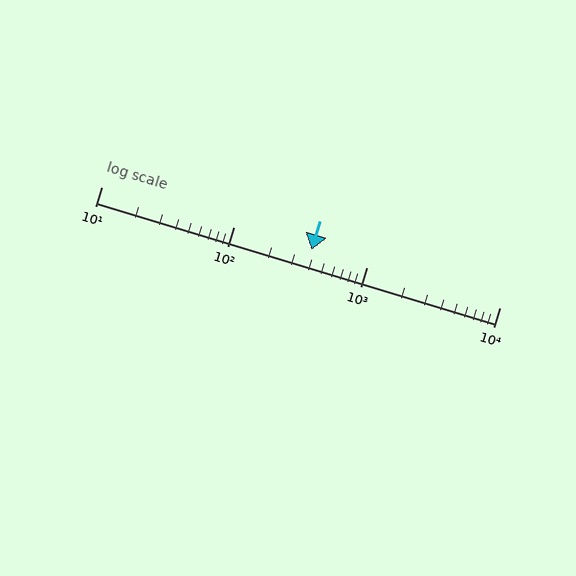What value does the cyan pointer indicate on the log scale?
The pointer indicates approximately 380.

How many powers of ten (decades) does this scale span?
The scale spans 3 decades, from 10 to 10000.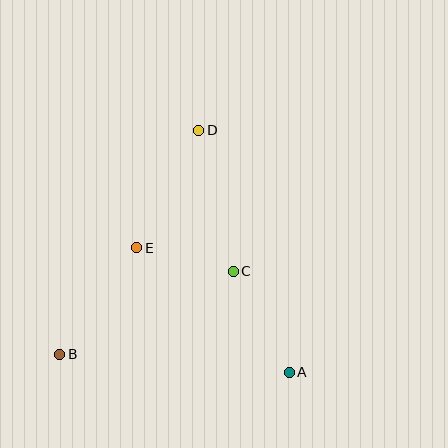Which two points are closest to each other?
Points C and E are closest to each other.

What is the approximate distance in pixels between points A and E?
The distance between A and E is approximately 197 pixels.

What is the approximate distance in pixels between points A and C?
The distance between A and C is approximately 116 pixels.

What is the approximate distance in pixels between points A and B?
The distance between A and B is approximately 230 pixels.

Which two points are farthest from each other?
Points B and D are farthest from each other.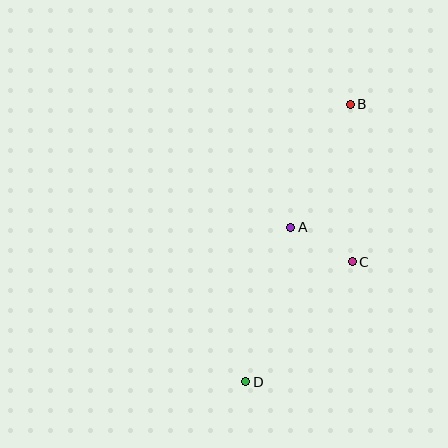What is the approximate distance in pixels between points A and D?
The distance between A and D is approximately 161 pixels.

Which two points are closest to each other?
Points A and C are closest to each other.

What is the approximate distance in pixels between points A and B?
The distance between A and B is approximately 136 pixels.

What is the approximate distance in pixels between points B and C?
The distance between B and C is approximately 157 pixels.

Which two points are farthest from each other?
Points B and D are farthest from each other.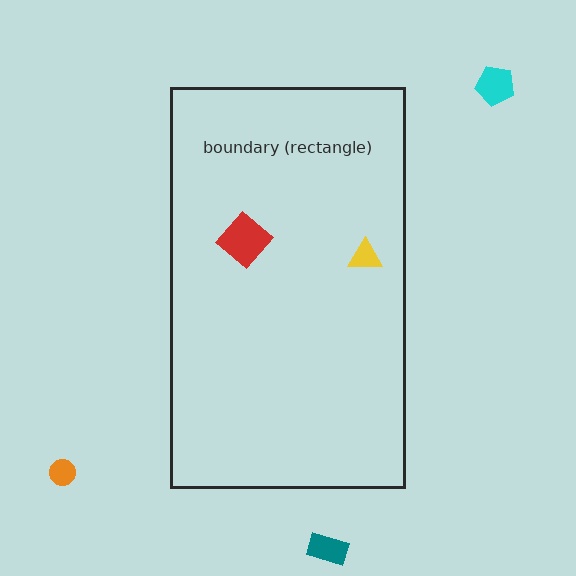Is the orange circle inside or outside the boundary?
Outside.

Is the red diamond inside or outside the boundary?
Inside.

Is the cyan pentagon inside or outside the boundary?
Outside.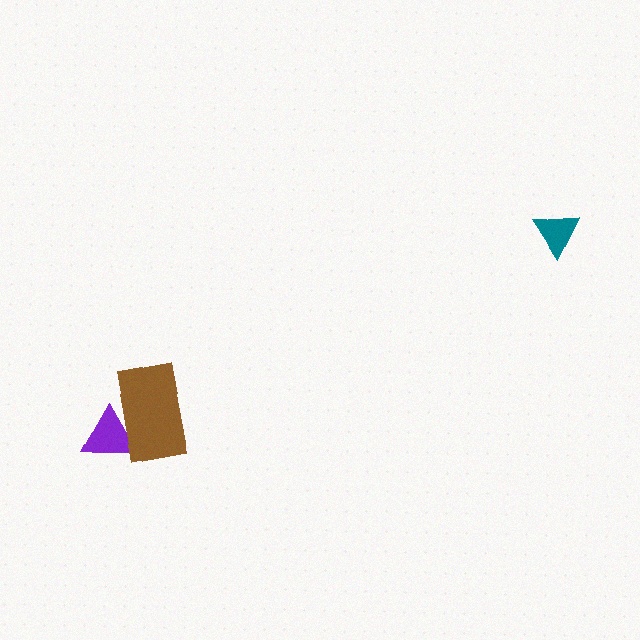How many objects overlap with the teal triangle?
0 objects overlap with the teal triangle.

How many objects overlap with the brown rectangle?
1 object overlaps with the brown rectangle.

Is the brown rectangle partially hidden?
No, no other shape covers it.